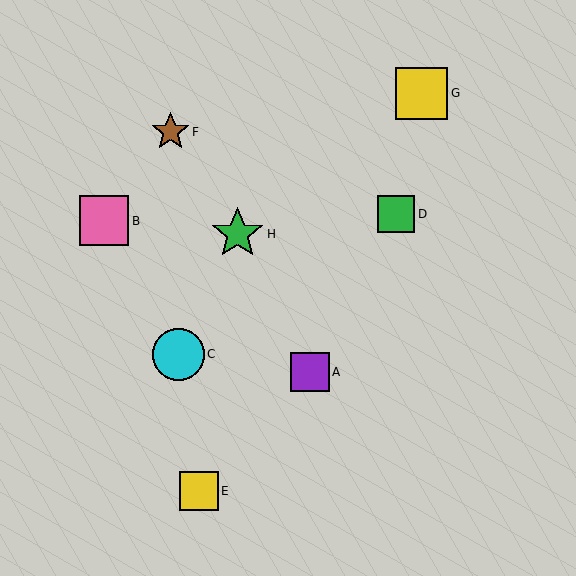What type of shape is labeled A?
Shape A is a purple square.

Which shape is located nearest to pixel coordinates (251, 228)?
The green star (labeled H) at (238, 234) is nearest to that location.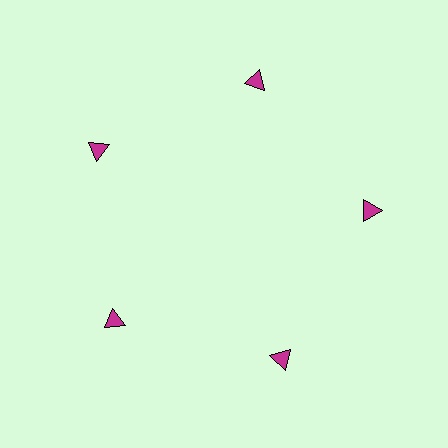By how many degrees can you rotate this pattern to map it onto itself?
The pattern maps onto itself every 72 degrees of rotation.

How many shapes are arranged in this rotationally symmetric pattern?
There are 5 shapes, arranged in 5 groups of 1.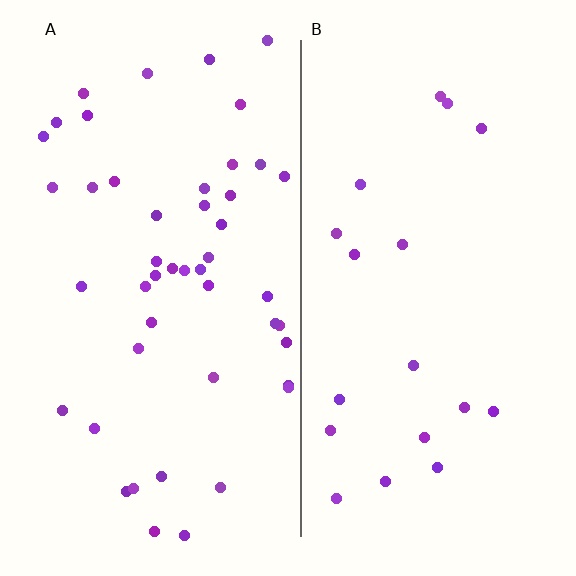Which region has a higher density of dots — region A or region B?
A (the left).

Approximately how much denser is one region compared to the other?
Approximately 2.5× — region A over region B.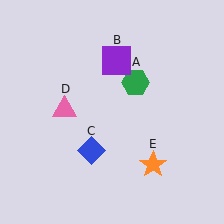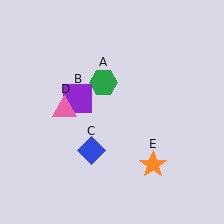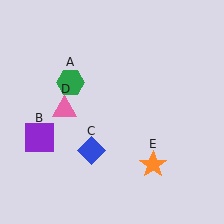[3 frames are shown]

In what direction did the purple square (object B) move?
The purple square (object B) moved down and to the left.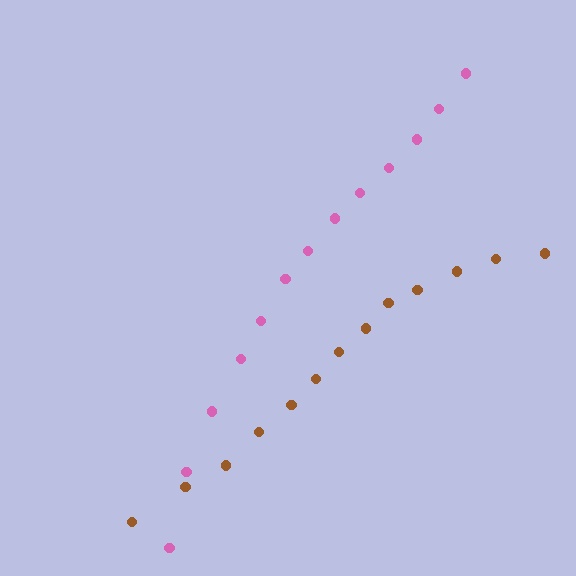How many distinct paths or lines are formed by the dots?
There are 2 distinct paths.